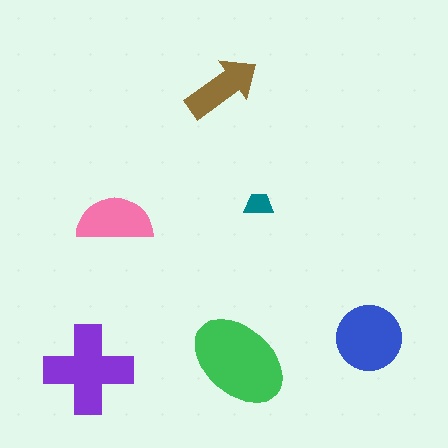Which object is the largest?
The green ellipse.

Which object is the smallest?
The teal trapezoid.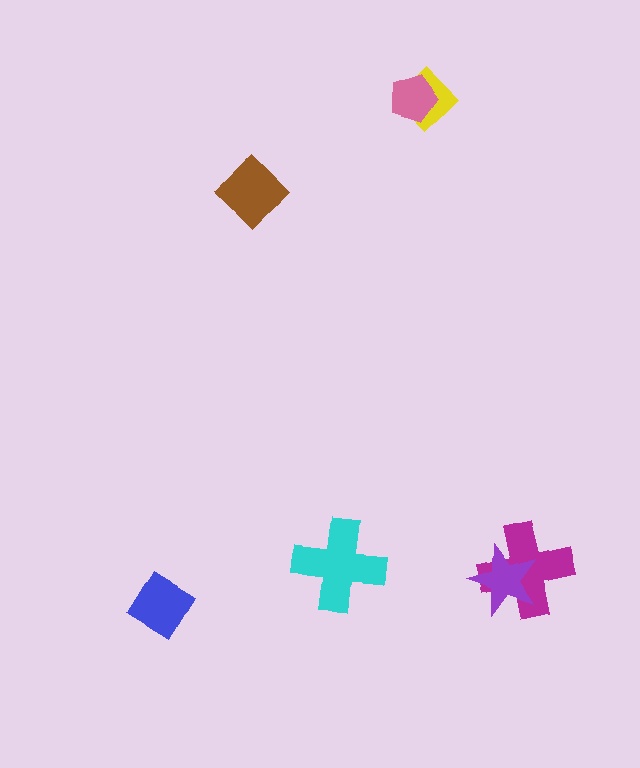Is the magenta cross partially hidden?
Yes, it is partially covered by another shape.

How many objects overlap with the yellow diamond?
1 object overlaps with the yellow diamond.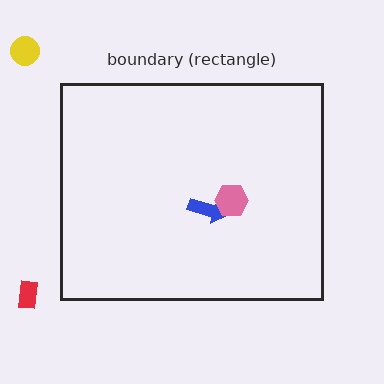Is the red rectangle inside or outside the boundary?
Outside.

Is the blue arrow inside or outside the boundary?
Inside.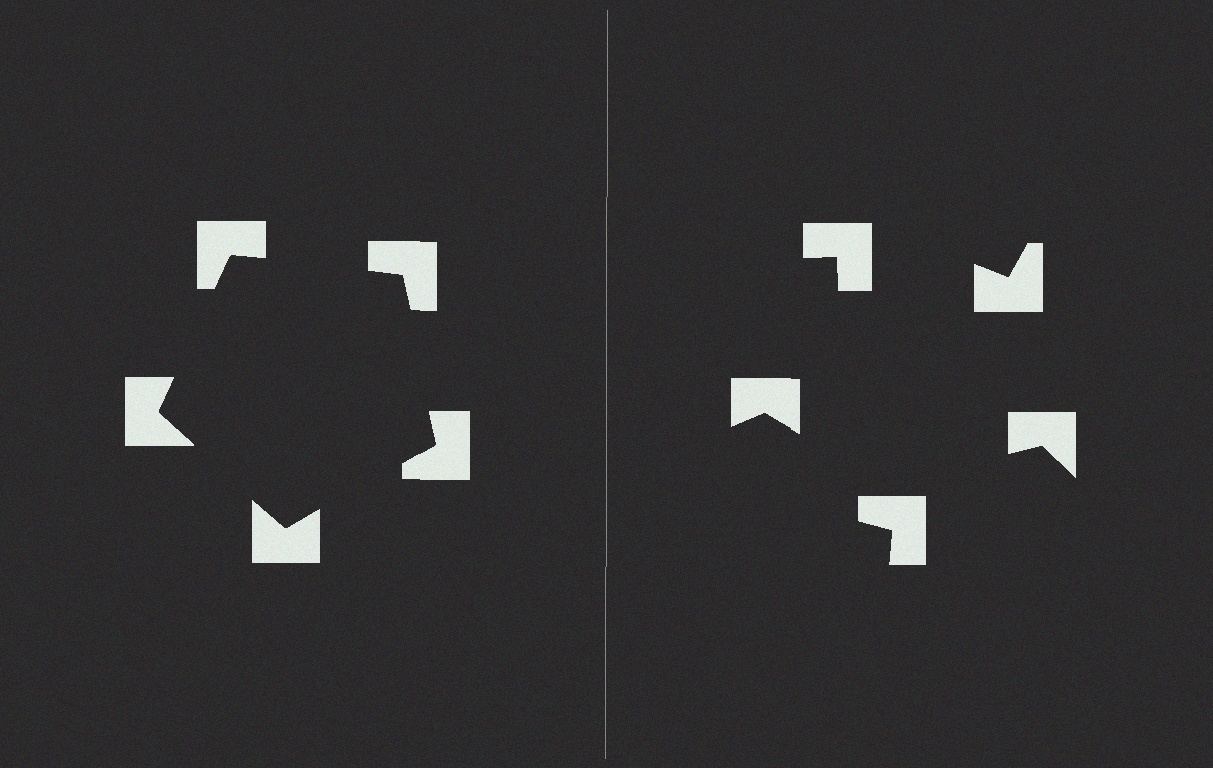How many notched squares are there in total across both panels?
10 — 5 on each side.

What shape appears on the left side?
An illusory pentagon.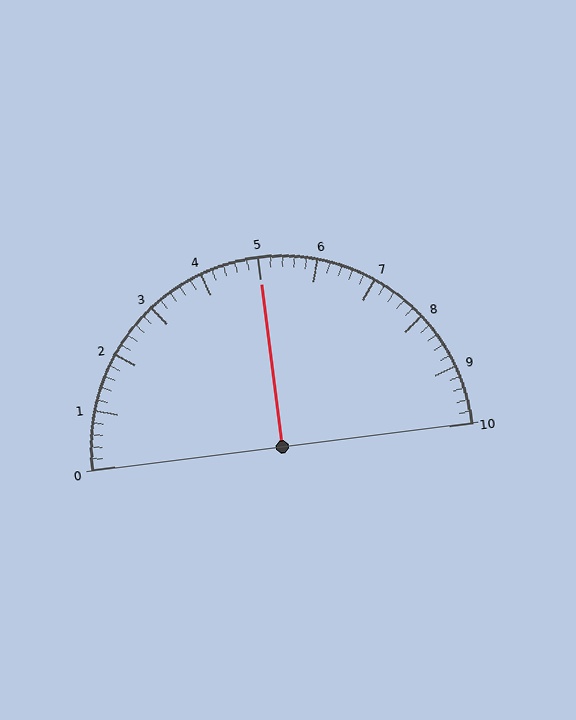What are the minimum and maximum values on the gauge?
The gauge ranges from 0 to 10.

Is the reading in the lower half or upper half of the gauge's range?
The reading is in the upper half of the range (0 to 10).